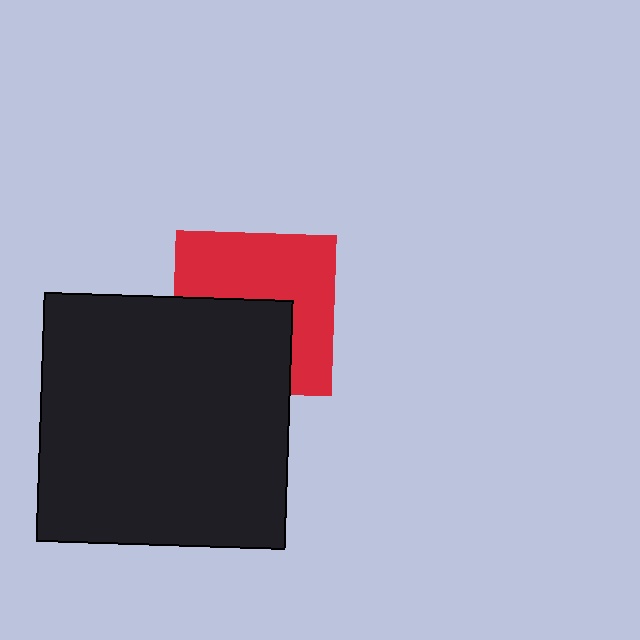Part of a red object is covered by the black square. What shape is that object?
It is a square.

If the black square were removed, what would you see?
You would see the complete red square.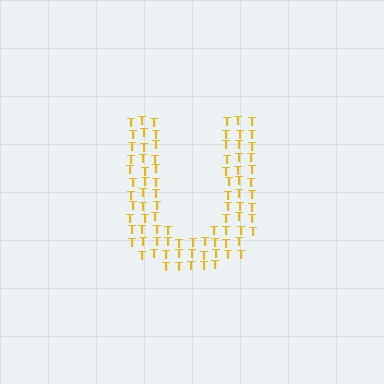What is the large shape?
The large shape is the letter U.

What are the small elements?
The small elements are letter T's.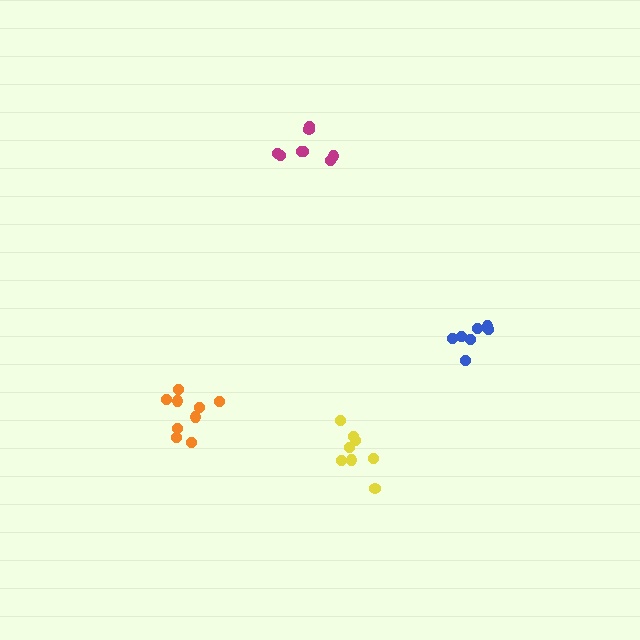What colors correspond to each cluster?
The clusters are colored: yellow, magenta, orange, blue.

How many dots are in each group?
Group 1: 8 dots, Group 2: 8 dots, Group 3: 9 dots, Group 4: 7 dots (32 total).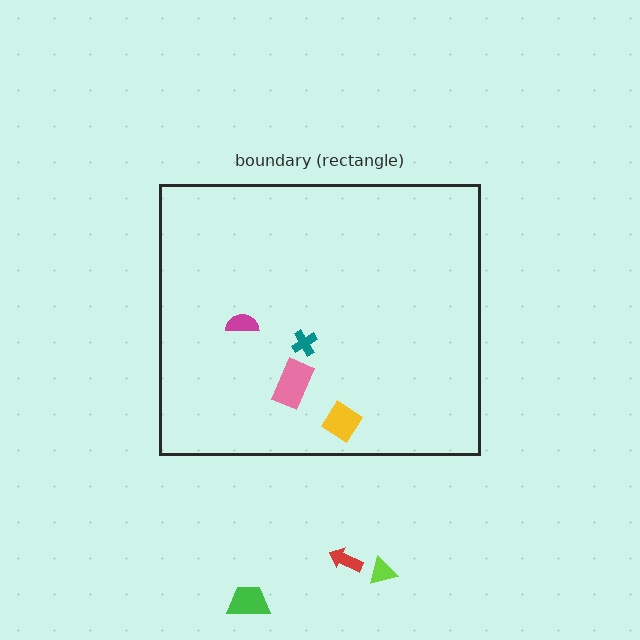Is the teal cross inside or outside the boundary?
Inside.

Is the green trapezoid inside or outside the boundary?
Outside.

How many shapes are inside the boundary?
4 inside, 3 outside.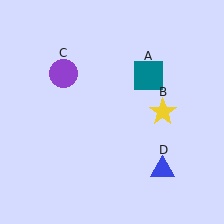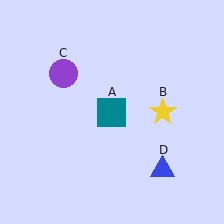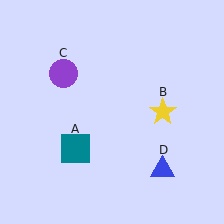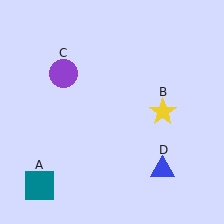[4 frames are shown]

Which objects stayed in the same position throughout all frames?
Yellow star (object B) and purple circle (object C) and blue triangle (object D) remained stationary.